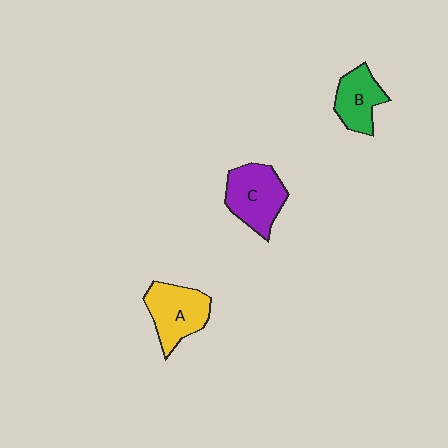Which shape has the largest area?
Shape C (purple).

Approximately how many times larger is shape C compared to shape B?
Approximately 1.3 times.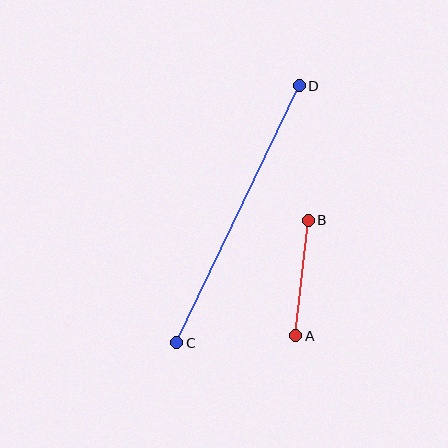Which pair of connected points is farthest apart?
Points C and D are farthest apart.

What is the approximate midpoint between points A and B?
The midpoint is at approximately (302, 278) pixels.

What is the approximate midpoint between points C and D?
The midpoint is at approximately (238, 214) pixels.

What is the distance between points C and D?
The distance is approximately 285 pixels.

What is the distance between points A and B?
The distance is approximately 116 pixels.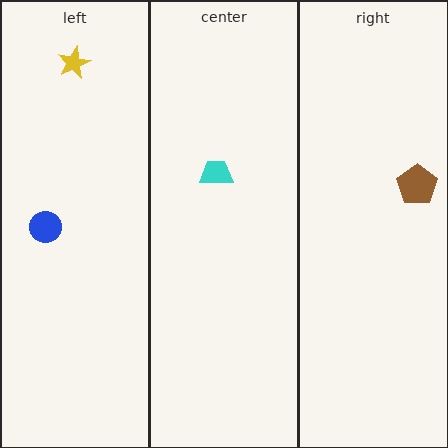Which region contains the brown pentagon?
The right region.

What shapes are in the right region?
The brown pentagon.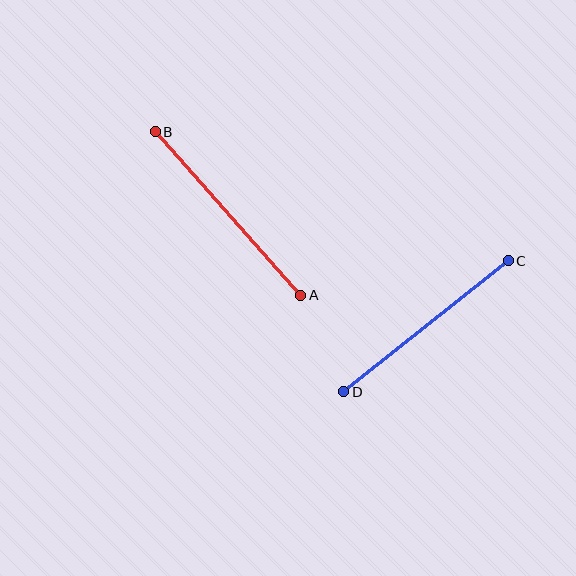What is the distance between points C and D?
The distance is approximately 210 pixels.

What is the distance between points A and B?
The distance is approximately 219 pixels.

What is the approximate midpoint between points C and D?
The midpoint is at approximately (426, 326) pixels.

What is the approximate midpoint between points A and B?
The midpoint is at approximately (228, 213) pixels.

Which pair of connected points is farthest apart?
Points A and B are farthest apart.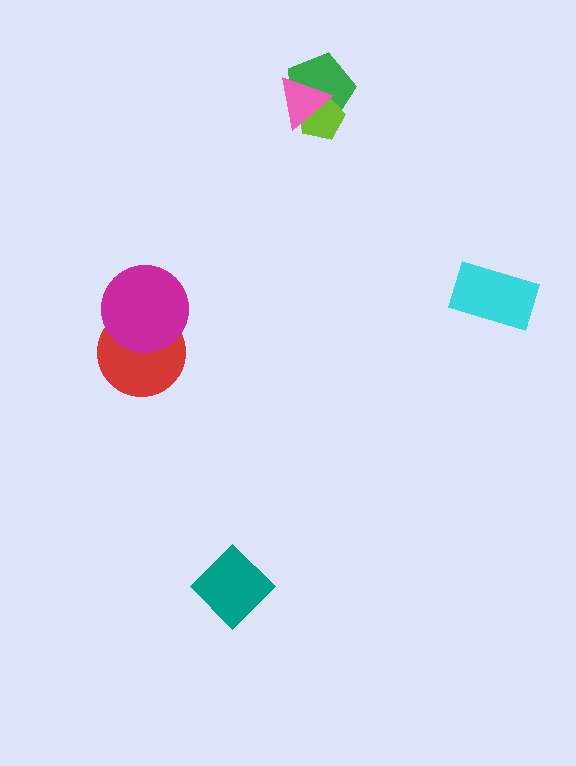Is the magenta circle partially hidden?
No, no other shape covers it.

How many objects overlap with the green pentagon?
2 objects overlap with the green pentagon.